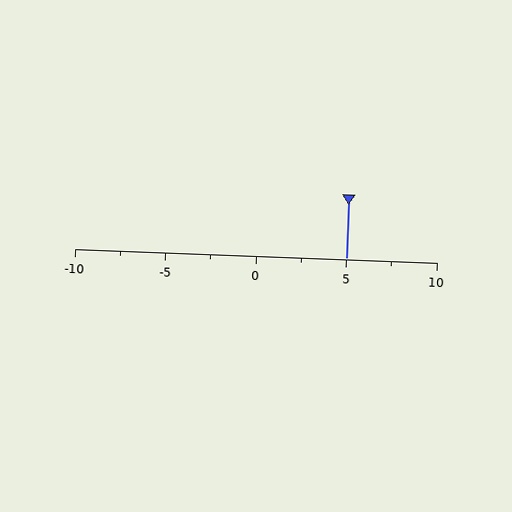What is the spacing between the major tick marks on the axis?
The major ticks are spaced 5 apart.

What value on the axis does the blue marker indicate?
The marker indicates approximately 5.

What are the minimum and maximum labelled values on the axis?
The axis runs from -10 to 10.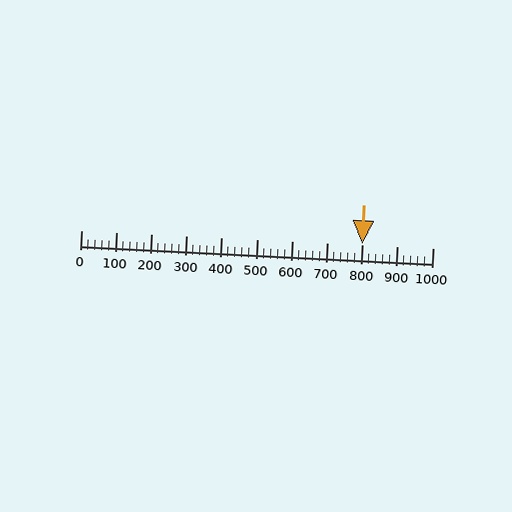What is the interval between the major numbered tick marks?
The major tick marks are spaced 100 units apart.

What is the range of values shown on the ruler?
The ruler shows values from 0 to 1000.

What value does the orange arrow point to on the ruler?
The orange arrow points to approximately 800.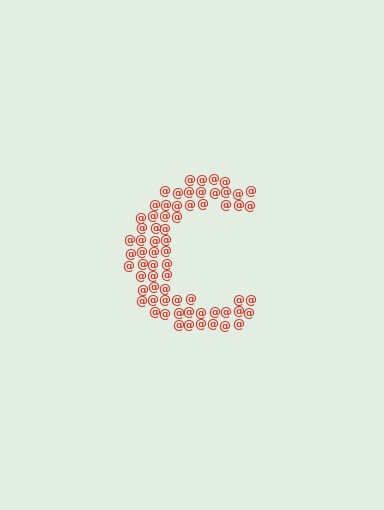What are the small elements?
The small elements are at signs.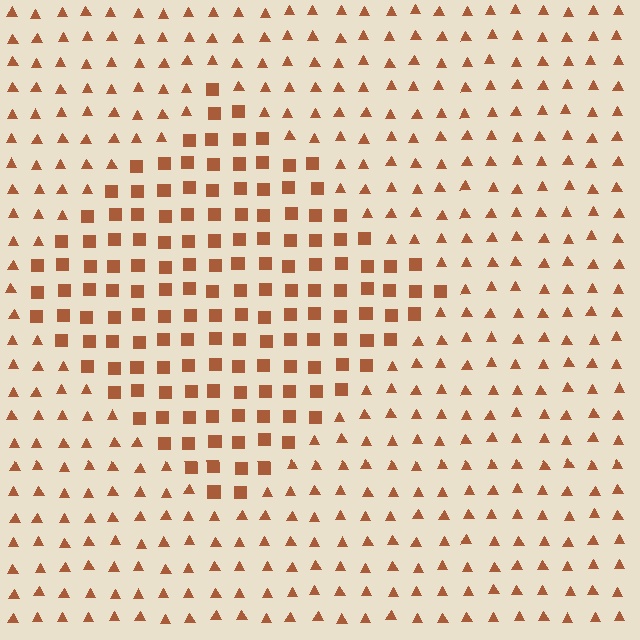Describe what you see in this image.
The image is filled with small brown elements arranged in a uniform grid. A diamond-shaped region contains squares, while the surrounding area contains triangles. The boundary is defined purely by the change in element shape.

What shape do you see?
I see a diamond.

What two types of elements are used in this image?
The image uses squares inside the diamond region and triangles outside it.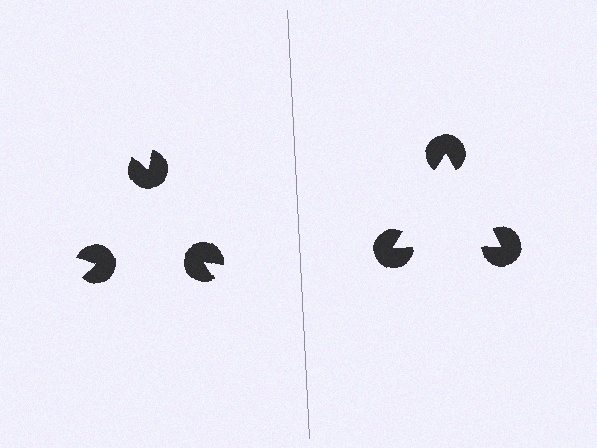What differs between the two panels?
The pac-man discs are positioned identically on both sides; only the wedge orientations differ. On the right they align to a triangle; on the left they are misaligned.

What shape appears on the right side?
An illusory triangle.